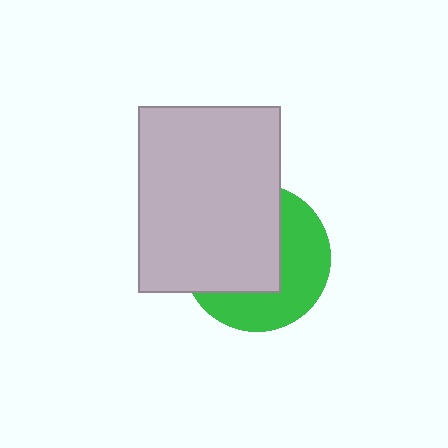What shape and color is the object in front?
The object in front is a light gray rectangle.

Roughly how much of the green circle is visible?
A small part of it is visible (roughly 45%).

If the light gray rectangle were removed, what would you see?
You would see the complete green circle.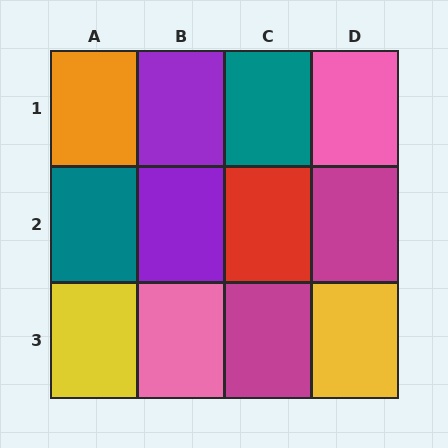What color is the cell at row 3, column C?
Magenta.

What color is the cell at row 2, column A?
Teal.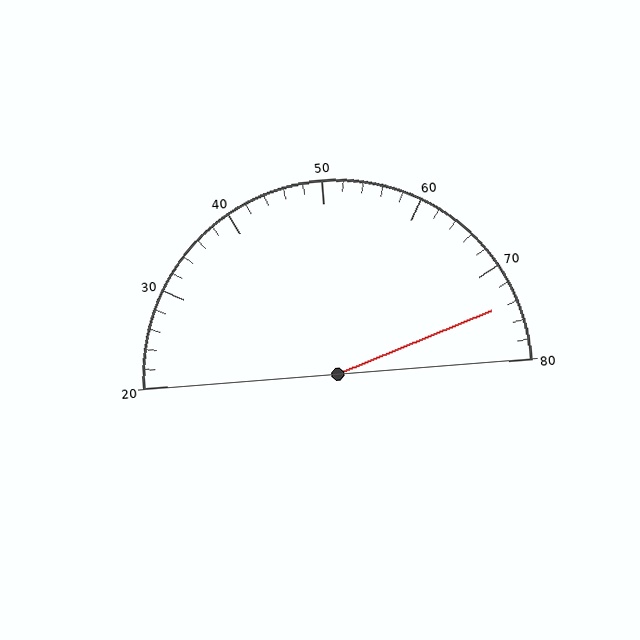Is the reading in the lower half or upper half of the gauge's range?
The reading is in the upper half of the range (20 to 80).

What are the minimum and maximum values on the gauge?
The gauge ranges from 20 to 80.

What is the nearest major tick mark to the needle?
The nearest major tick mark is 70.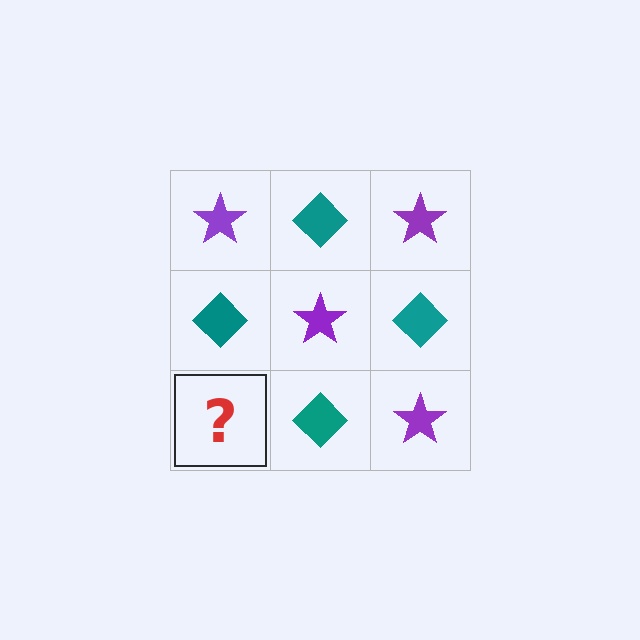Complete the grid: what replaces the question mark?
The question mark should be replaced with a purple star.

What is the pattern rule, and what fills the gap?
The rule is that it alternates purple star and teal diamond in a checkerboard pattern. The gap should be filled with a purple star.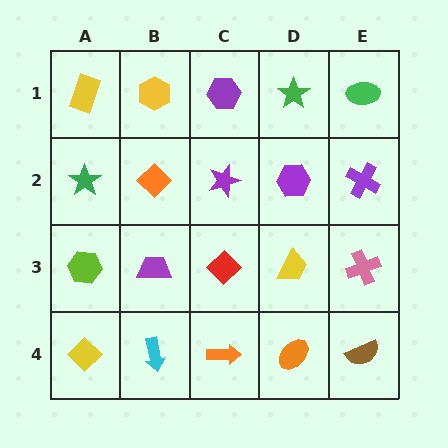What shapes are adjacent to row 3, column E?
A purple cross (row 2, column E), a brown semicircle (row 4, column E), a yellow trapezoid (row 3, column D).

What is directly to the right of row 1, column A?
A yellow hexagon.